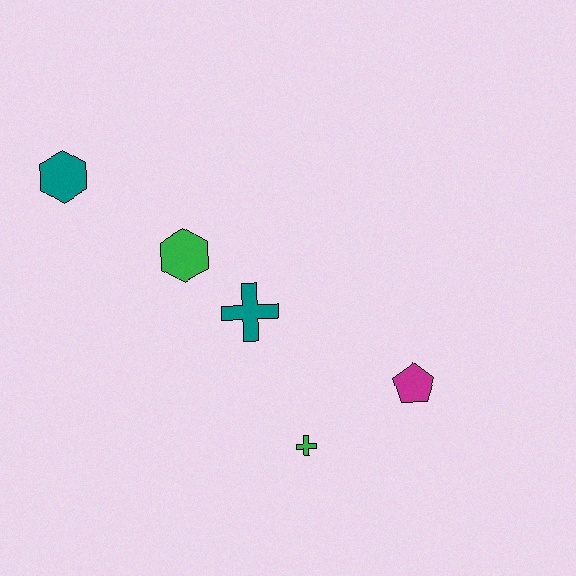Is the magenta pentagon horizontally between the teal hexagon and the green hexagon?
No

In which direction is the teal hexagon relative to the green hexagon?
The teal hexagon is to the left of the green hexagon.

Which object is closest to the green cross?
The magenta pentagon is closest to the green cross.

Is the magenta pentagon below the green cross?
No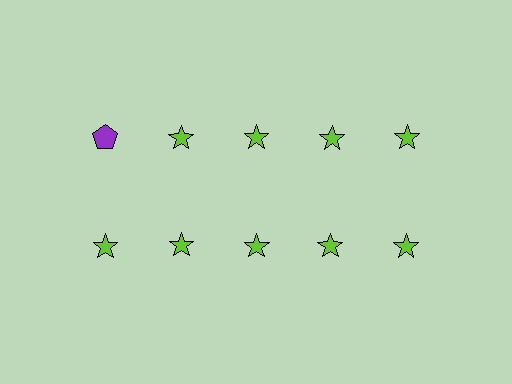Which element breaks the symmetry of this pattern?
The purple pentagon in the top row, leftmost column breaks the symmetry. All other shapes are lime stars.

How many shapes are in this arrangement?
There are 10 shapes arranged in a grid pattern.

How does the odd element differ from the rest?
It differs in both color (purple instead of lime) and shape (pentagon instead of star).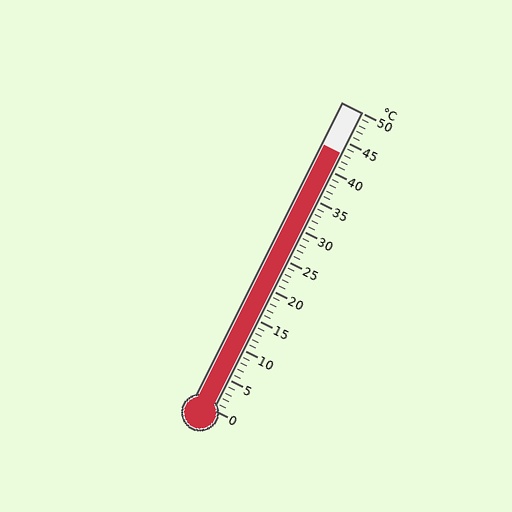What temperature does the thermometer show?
The thermometer shows approximately 43°C.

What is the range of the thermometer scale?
The thermometer scale ranges from 0°C to 50°C.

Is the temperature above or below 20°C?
The temperature is above 20°C.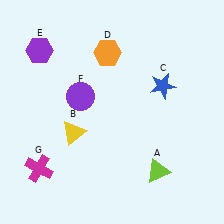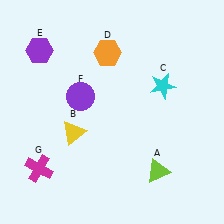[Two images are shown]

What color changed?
The star (C) changed from blue in Image 1 to cyan in Image 2.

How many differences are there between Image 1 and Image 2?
There is 1 difference between the two images.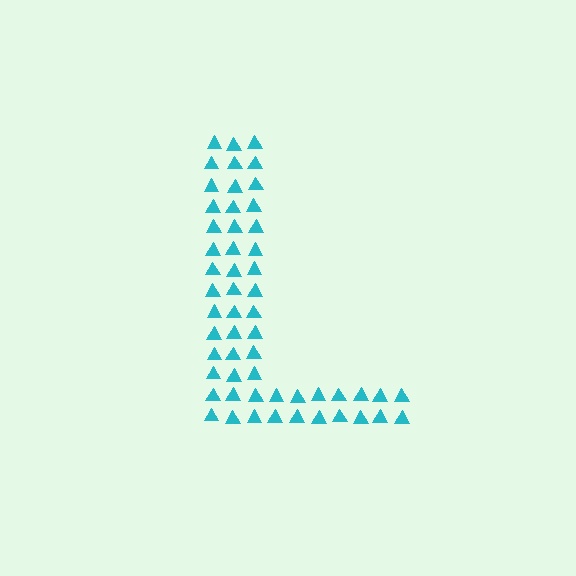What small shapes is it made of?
It is made of small triangles.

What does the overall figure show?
The overall figure shows the letter L.